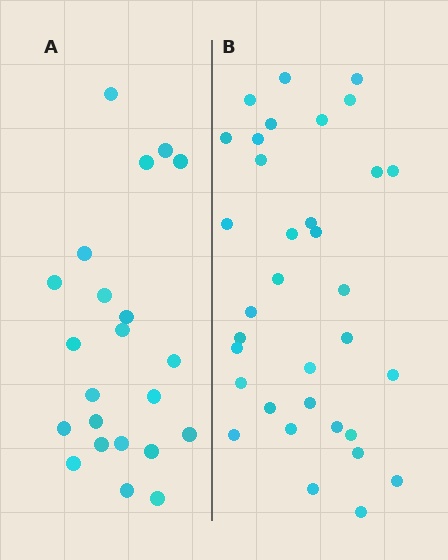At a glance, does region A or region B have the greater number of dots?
Region B (the right region) has more dots.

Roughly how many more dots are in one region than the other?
Region B has roughly 12 or so more dots than region A.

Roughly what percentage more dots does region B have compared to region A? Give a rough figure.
About 55% more.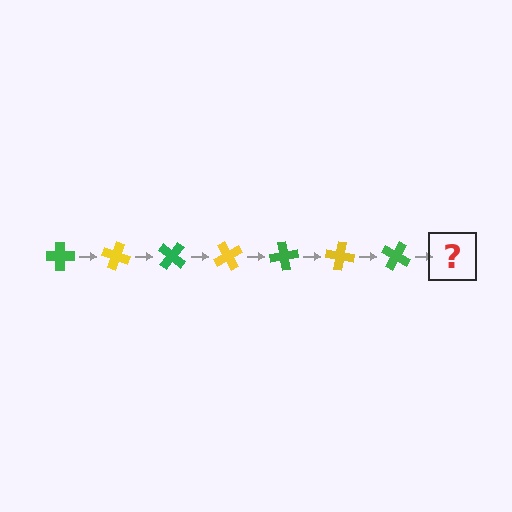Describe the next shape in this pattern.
It should be a yellow cross, rotated 140 degrees from the start.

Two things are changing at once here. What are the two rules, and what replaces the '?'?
The two rules are that it rotates 20 degrees each step and the color cycles through green and yellow. The '?' should be a yellow cross, rotated 140 degrees from the start.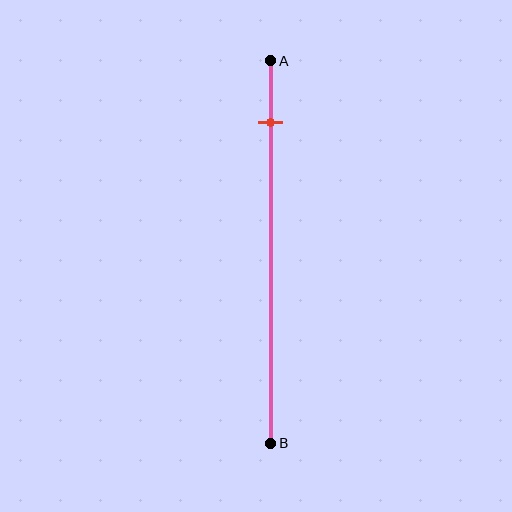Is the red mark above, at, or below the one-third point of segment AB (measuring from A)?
The red mark is above the one-third point of segment AB.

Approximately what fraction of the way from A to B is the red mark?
The red mark is approximately 15% of the way from A to B.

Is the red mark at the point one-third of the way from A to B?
No, the mark is at about 15% from A, not at the 33% one-third point.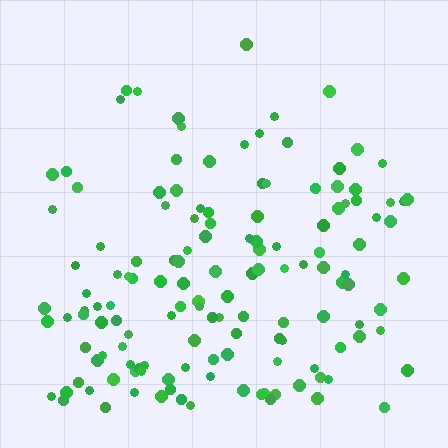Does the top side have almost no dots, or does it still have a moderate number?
Still a moderate number, just noticeably fewer than the bottom.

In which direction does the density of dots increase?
From top to bottom, with the bottom side densest.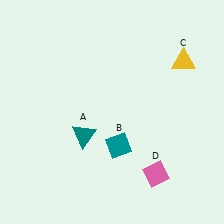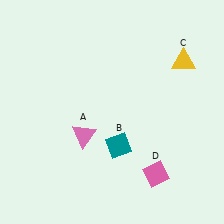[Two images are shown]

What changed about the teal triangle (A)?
In Image 1, A is teal. In Image 2, it changed to pink.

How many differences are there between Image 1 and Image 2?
There is 1 difference between the two images.